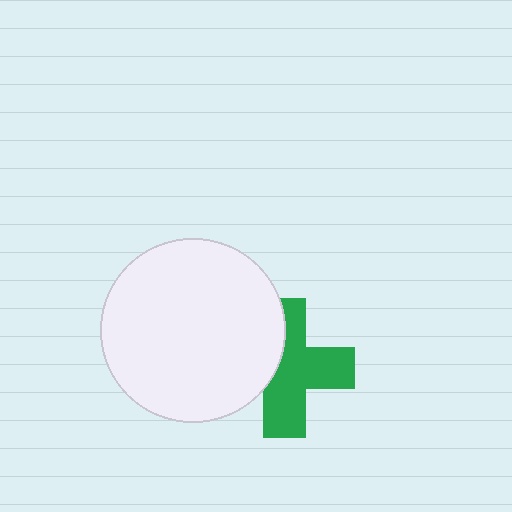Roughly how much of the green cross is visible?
About half of it is visible (roughly 64%).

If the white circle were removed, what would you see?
You would see the complete green cross.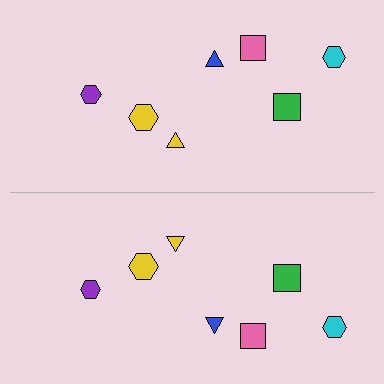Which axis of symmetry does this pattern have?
The pattern has a horizontal axis of symmetry running through the center of the image.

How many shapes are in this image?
There are 14 shapes in this image.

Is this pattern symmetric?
Yes, this pattern has bilateral (reflection) symmetry.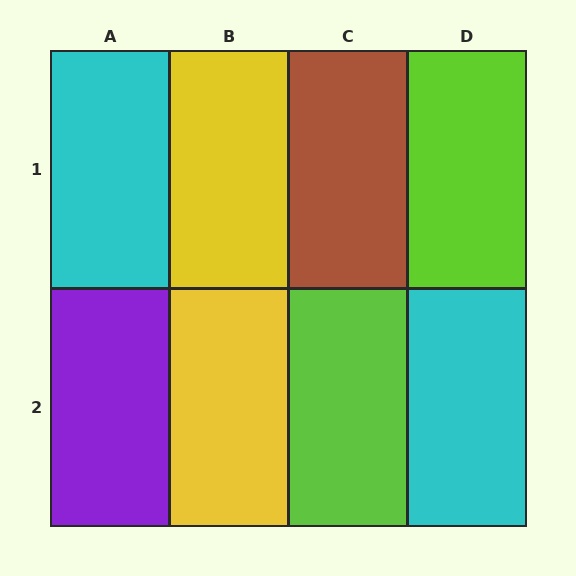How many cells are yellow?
2 cells are yellow.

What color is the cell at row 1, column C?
Brown.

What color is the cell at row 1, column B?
Yellow.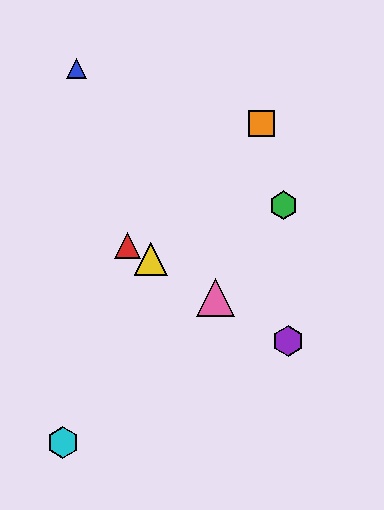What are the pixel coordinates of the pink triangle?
The pink triangle is at (215, 298).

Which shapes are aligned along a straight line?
The red triangle, the yellow triangle, the purple hexagon, the pink triangle are aligned along a straight line.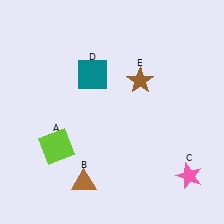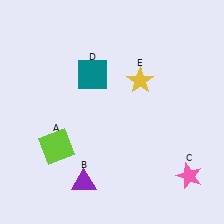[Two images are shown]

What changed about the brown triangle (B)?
In Image 1, B is brown. In Image 2, it changed to purple.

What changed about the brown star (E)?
In Image 1, E is brown. In Image 2, it changed to yellow.